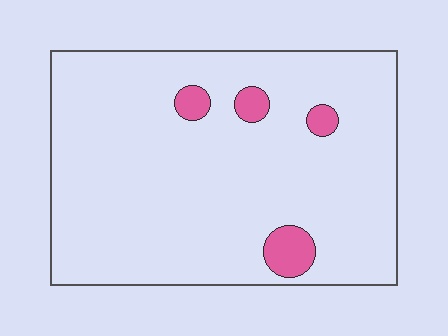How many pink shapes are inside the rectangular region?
4.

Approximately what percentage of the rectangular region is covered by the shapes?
Approximately 5%.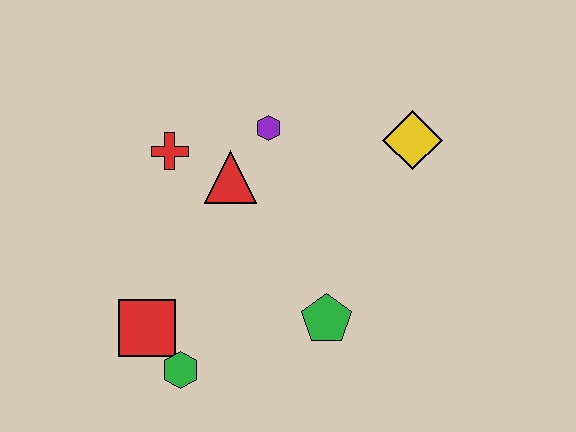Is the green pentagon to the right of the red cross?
Yes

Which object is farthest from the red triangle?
The green hexagon is farthest from the red triangle.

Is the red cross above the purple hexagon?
No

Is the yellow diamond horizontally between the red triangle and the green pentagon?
No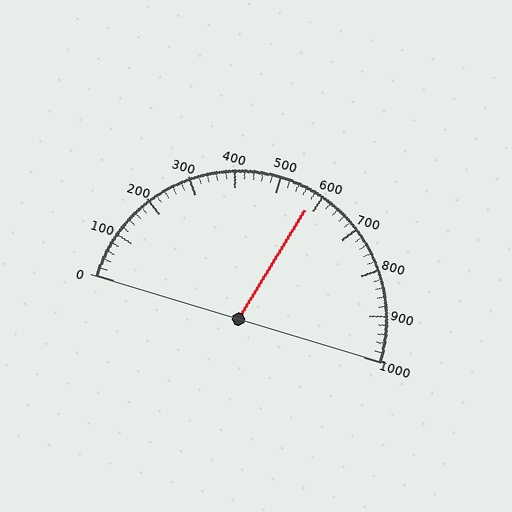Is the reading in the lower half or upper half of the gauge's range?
The reading is in the upper half of the range (0 to 1000).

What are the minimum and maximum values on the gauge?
The gauge ranges from 0 to 1000.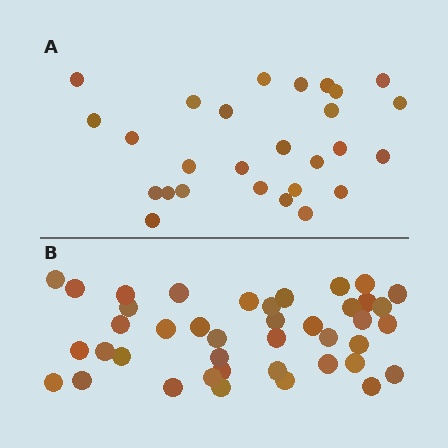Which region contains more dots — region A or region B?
Region B (the bottom region) has more dots.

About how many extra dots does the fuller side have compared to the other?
Region B has approximately 15 more dots than region A.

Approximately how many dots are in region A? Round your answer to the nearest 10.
About 30 dots. (The exact count is 27, which rounds to 30.)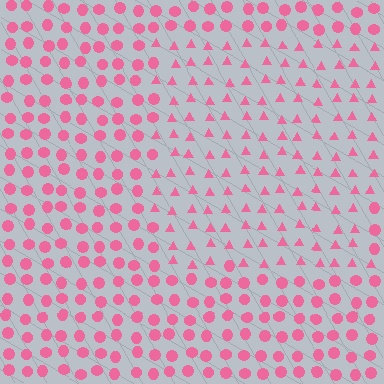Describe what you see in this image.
The image is filled with small pink elements arranged in a uniform grid. A rectangle-shaped region contains triangles, while the surrounding area contains circles. The boundary is defined purely by the change in element shape.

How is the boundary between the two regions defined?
The boundary is defined by a change in element shape: triangles inside vs. circles outside. All elements share the same color and spacing.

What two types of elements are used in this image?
The image uses triangles inside the rectangle region and circles outside it.